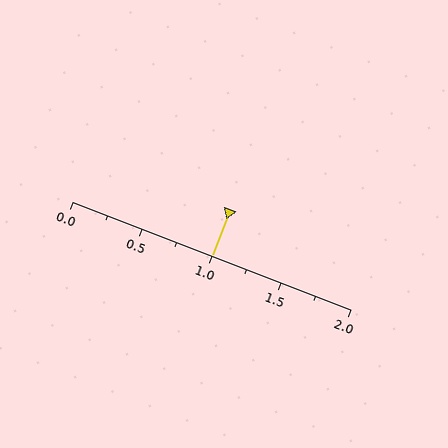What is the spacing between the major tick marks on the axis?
The major ticks are spaced 0.5 apart.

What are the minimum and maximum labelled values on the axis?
The axis runs from 0.0 to 2.0.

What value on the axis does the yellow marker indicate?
The marker indicates approximately 1.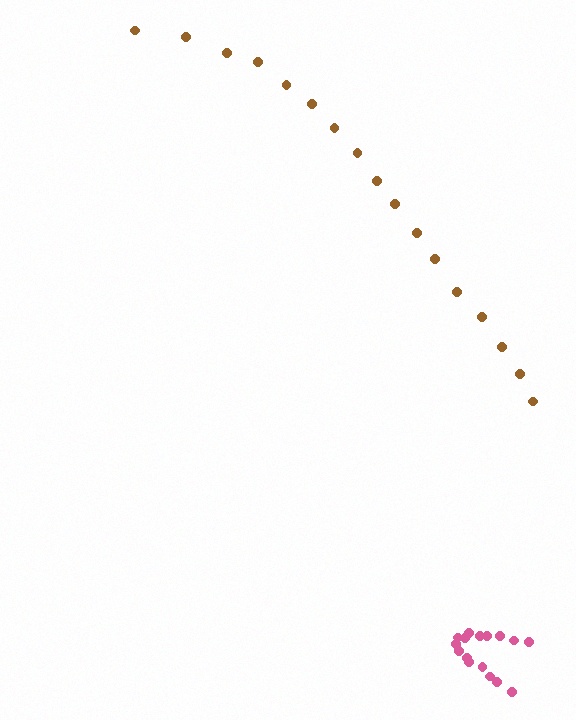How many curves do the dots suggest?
There are 2 distinct paths.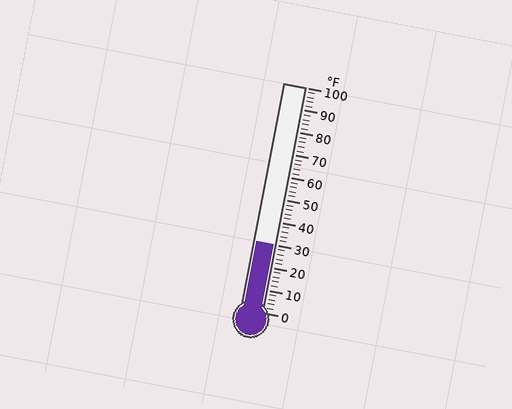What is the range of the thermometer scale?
The thermometer scale ranges from 0°F to 100°F.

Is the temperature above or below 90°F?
The temperature is below 90°F.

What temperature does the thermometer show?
The thermometer shows approximately 30°F.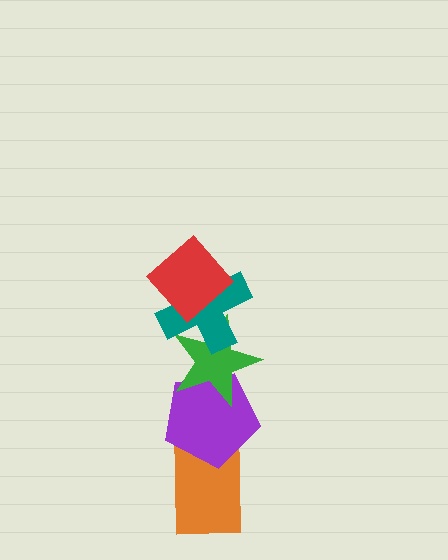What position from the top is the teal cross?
The teal cross is 2nd from the top.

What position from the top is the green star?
The green star is 3rd from the top.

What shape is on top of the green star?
The teal cross is on top of the green star.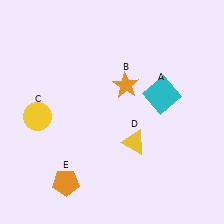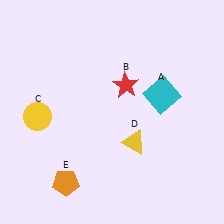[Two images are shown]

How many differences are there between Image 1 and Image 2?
There is 1 difference between the two images.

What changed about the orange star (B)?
In Image 1, B is orange. In Image 2, it changed to red.